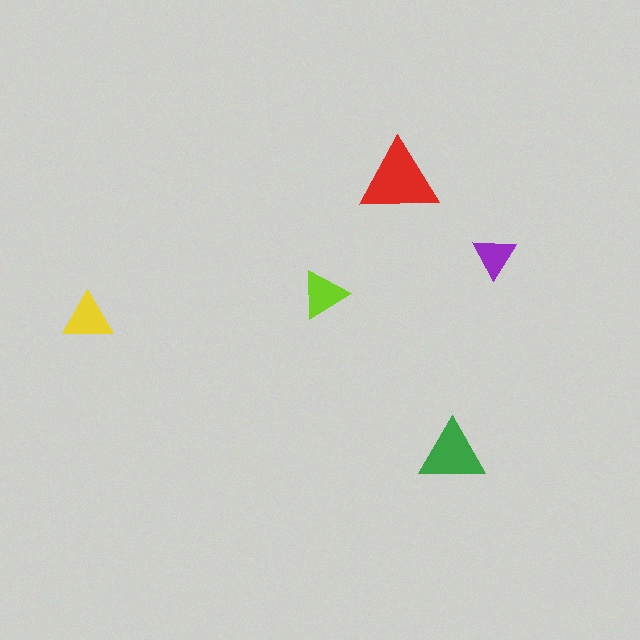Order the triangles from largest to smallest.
the red one, the green one, the yellow one, the lime one, the purple one.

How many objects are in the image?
There are 5 objects in the image.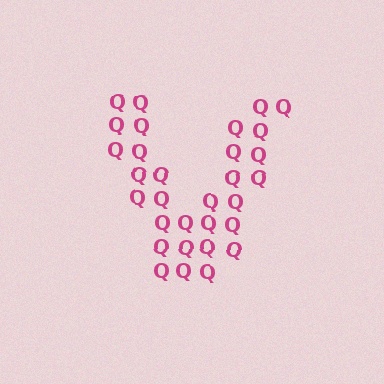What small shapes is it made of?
It is made of small letter Q's.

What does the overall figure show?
The overall figure shows the letter V.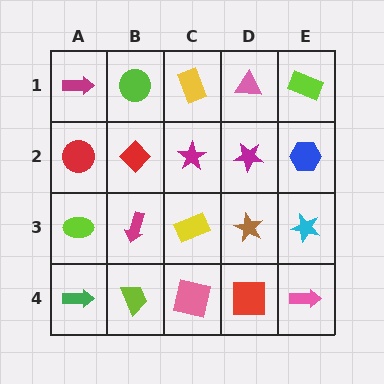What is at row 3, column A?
A lime ellipse.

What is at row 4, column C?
A pink square.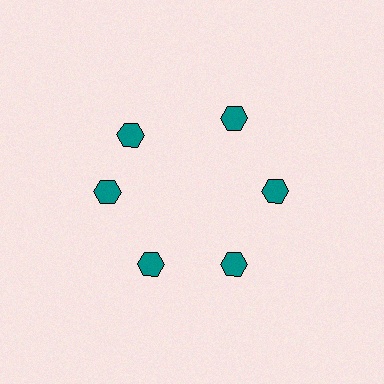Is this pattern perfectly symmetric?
No. The 6 teal hexagons are arranged in a ring, but one element near the 11 o'clock position is rotated out of alignment along the ring, breaking the 6-fold rotational symmetry.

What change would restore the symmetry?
The symmetry would be restored by rotating it back into even spacing with its neighbors so that all 6 hexagons sit at equal angles and equal distance from the center.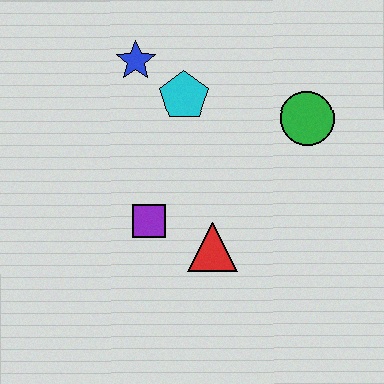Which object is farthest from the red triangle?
The blue star is farthest from the red triangle.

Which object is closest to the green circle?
The cyan pentagon is closest to the green circle.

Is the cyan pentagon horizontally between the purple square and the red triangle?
Yes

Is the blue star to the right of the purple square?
No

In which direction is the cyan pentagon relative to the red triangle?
The cyan pentagon is above the red triangle.